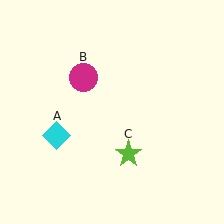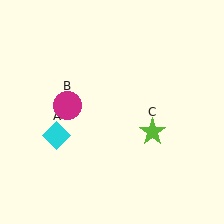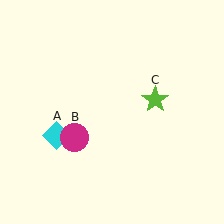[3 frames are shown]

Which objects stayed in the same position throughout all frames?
Cyan diamond (object A) remained stationary.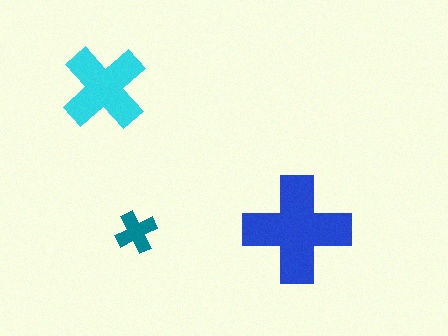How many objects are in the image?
There are 3 objects in the image.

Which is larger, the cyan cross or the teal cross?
The cyan one.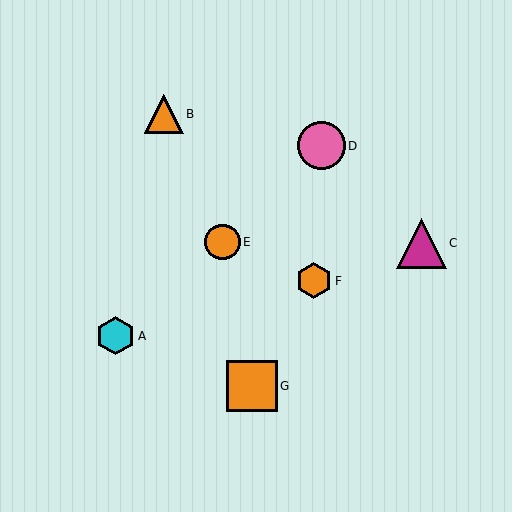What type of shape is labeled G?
Shape G is an orange square.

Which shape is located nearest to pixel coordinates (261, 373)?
The orange square (labeled G) at (252, 386) is nearest to that location.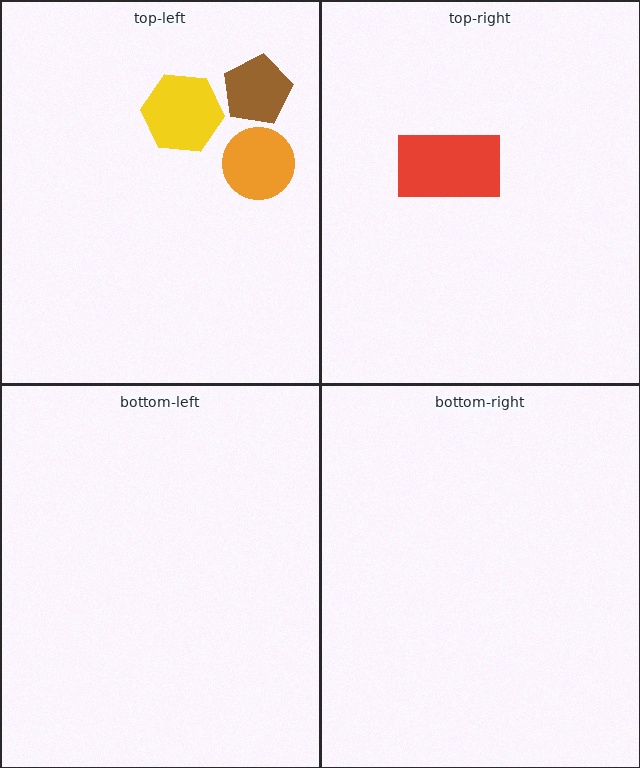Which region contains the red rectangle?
The top-right region.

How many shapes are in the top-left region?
3.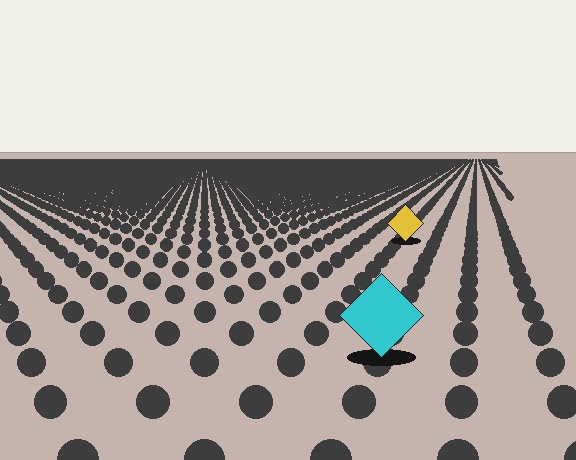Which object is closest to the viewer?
The cyan diamond is closest. The texture marks near it are larger and more spread out.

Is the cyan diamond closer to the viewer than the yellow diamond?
Yes. The cyan diamond is closer — you can tell from the texture gradient: the ground texture is coarser near it.